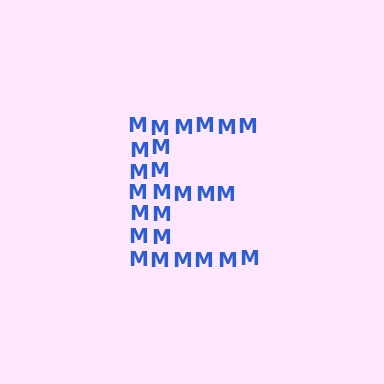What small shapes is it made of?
It is made of small letter M's.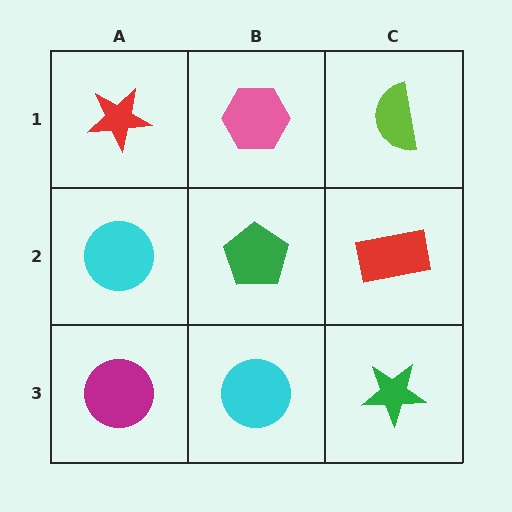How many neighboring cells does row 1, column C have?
2.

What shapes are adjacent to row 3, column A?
A cyan circle (row 2, column A), a cyan circle (row 3, column B).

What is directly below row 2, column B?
A cyan circle.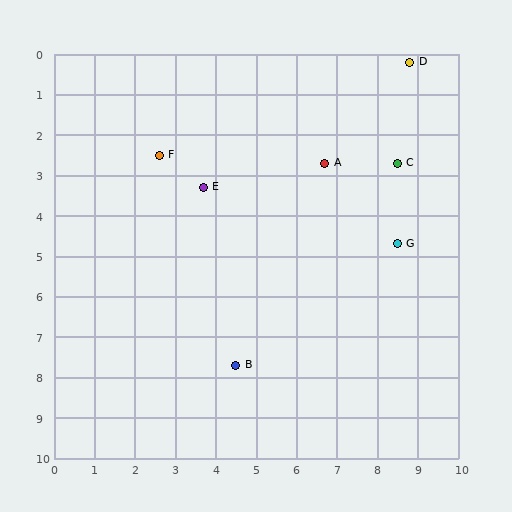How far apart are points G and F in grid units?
Points G and F are about 6.3 grid units apart.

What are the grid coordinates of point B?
Point B is at approximately (4.5, 7.7).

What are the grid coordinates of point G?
Point G is at approximately (8.5, 4.7).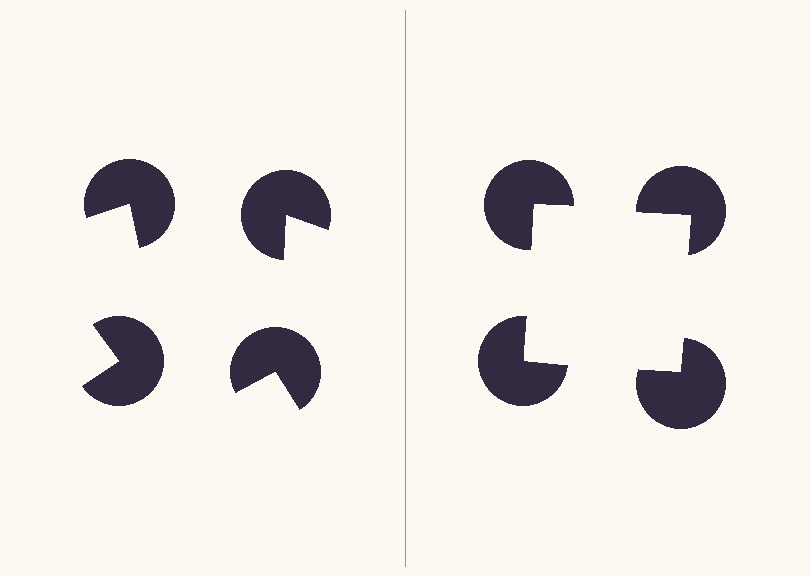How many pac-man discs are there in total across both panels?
8 — 4 on each side.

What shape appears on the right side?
An illusory square.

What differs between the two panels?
The pac-man discs are positioned identically on both sides; only the wedge orientations differ. On the right they align to a square; on the left they are misaligned.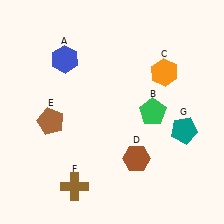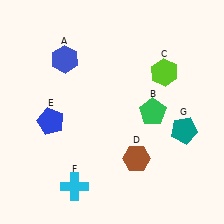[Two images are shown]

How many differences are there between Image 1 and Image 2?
There are 3 differences between the two images.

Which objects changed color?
C changed from orange to lime. E changed from brown to blue. F changed from brown to cyan.